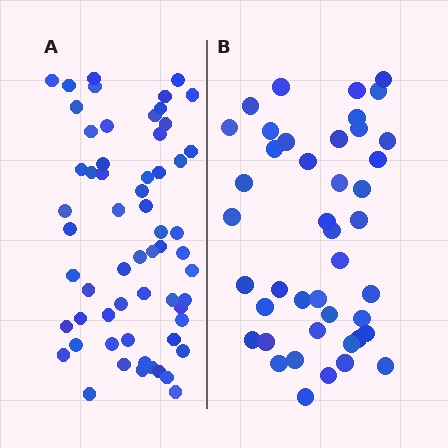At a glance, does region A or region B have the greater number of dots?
Region A (the left region) has more dots.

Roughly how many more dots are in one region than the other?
Region A has approximately 15 more dots than region B.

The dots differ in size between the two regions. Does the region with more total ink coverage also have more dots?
No. Region B has more total ink coverage because its dots are larger, but region A actually contains more individual dots. Total area can be misleading — the number of items is what matters here.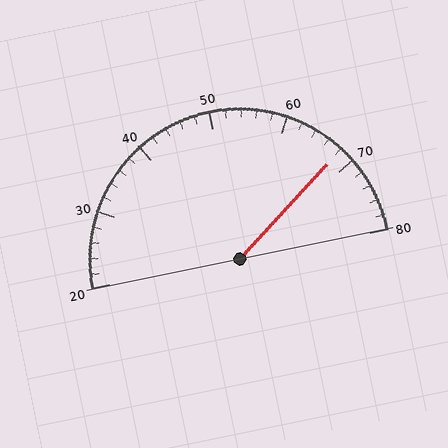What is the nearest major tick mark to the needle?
The nearest major tick mark is 70.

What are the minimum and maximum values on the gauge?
The gauge ranges from 20 to 80.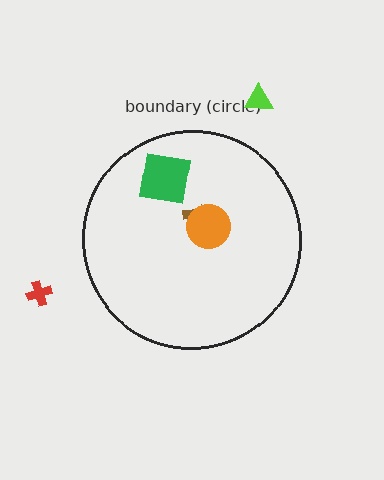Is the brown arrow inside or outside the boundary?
Inside.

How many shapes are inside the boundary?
3 inside, 2 outside.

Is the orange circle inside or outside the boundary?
Inside.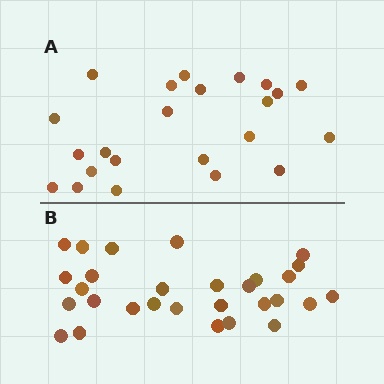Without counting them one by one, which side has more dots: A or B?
Region B (the bottom region) has more dots.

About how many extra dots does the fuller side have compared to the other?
Region B has about 6 more dots than region A.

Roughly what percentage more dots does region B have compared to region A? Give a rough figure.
About 25% more.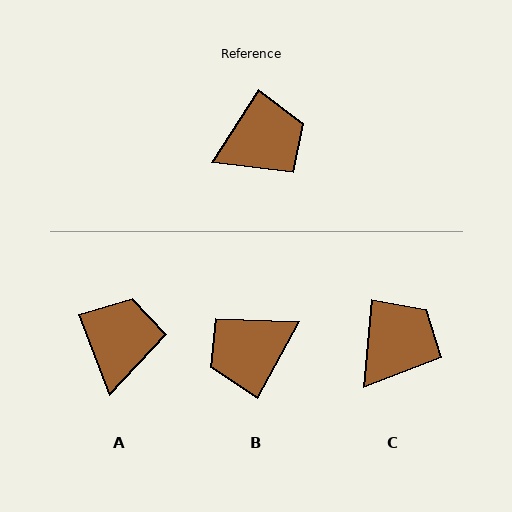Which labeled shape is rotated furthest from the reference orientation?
B, about 175 degrees away.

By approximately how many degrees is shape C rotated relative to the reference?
Approximately 28 degrees counter-clockwise.